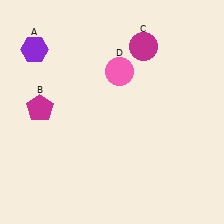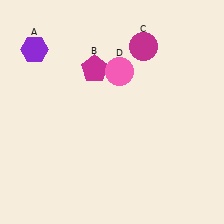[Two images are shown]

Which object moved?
The magenta pentagon (B) moved right.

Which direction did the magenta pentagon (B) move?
The magenta pentagon (B) moved right.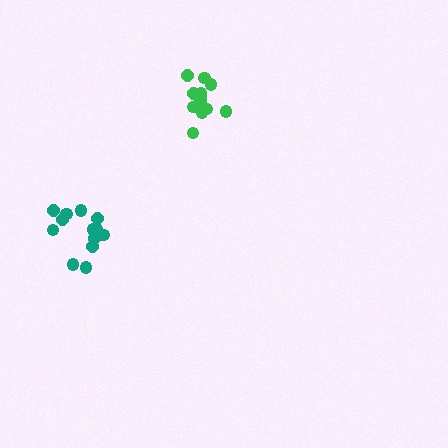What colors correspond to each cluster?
The clusters are colored: green, teal.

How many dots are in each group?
Group 1: 12 dots, Group 2: 13 dots (25 total).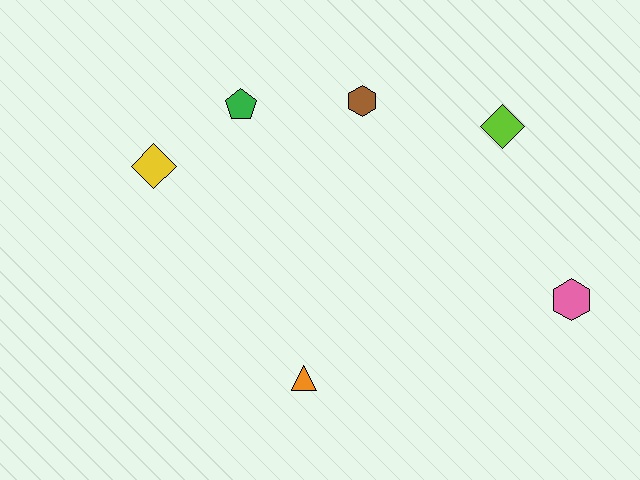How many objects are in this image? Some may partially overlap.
There are 6 objects.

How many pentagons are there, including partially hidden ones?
There is 1 pentagon.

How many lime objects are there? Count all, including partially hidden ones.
There is 1 lime object.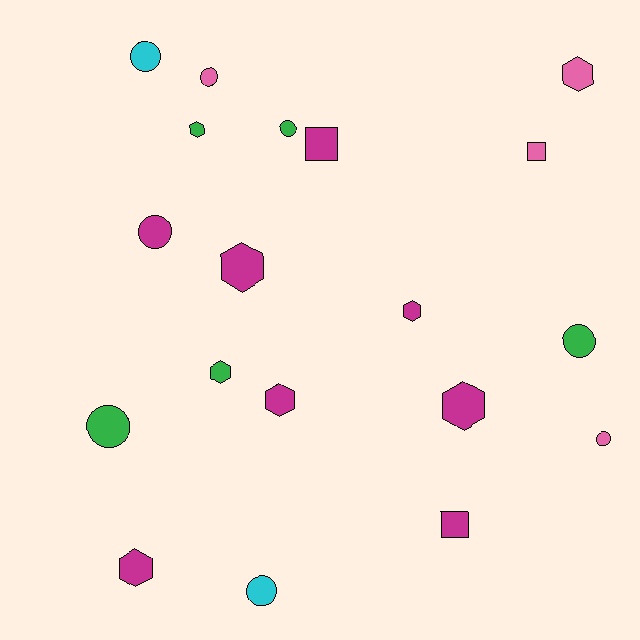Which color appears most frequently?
Magenta, with 8 objects.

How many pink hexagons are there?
There is 1 pink hexagon.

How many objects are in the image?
There are 19 objects.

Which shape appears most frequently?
Hexagon, with 8 objects.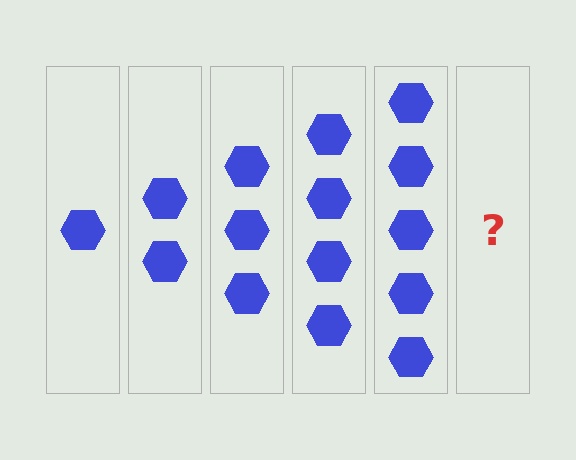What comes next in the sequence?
The next element should be 6 hexagons.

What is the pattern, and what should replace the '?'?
The pattern is that each step adds one more hexagon. The '?' should be 6 hexagons.